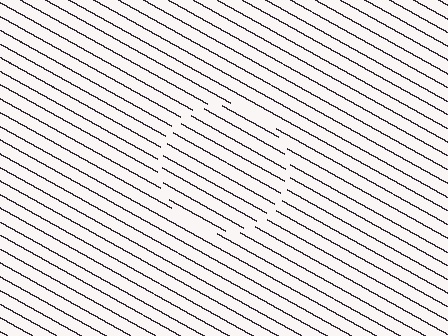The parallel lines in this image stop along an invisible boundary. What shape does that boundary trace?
An illusory circle. The interior of the shape contains the same grating, shifted by half a period — the contour is defined by the phase discontinuity where line-ends from the inner and outer gratings abut.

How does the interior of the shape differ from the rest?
The interior of the shape contains the same grating, shifted by half a period — the contour is defined by the phase discontinuity where line-ends from the inner and outer gratings abut.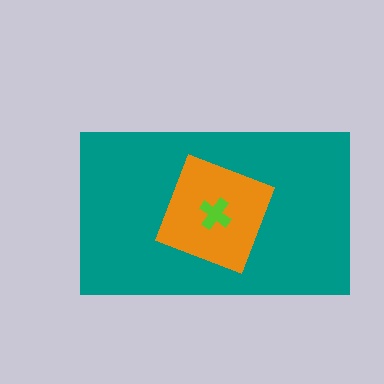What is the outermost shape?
The teal rectangle.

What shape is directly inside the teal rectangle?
The orange diamond.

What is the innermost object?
The lime cross.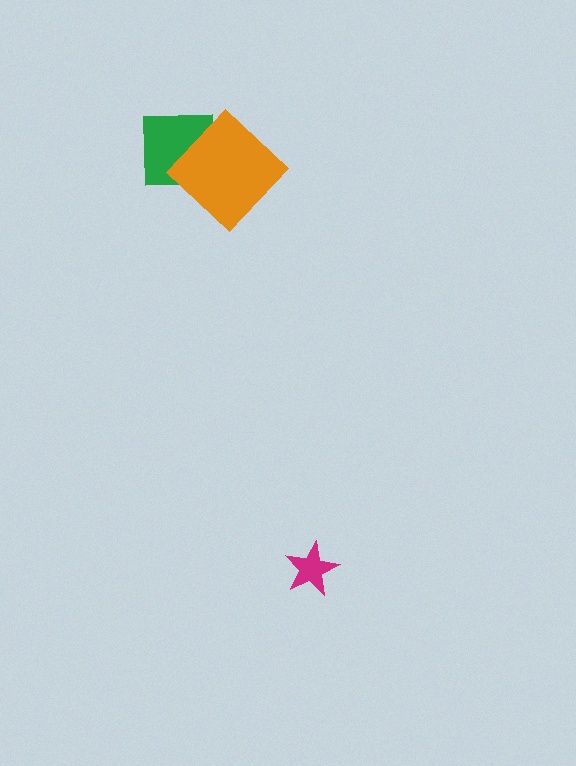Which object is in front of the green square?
The orange diamond is in front of the green square.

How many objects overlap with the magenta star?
0 objects overlap with the magenta star.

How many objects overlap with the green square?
1 object overlaps with the green square.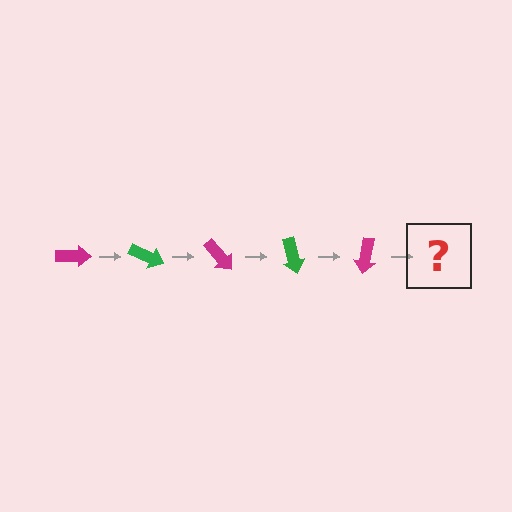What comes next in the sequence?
The next element should be a green arrow, rotated 125 degrees from the start.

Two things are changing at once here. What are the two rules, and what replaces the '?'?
The two rules are that it rotates 25 degrees each step and the color cycles through magenta and green. The '?' should be a green arrow, rotated 125 degrees from the start.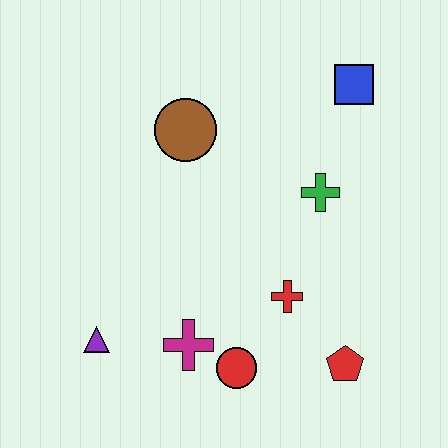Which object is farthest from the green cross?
The purple triangle is farthest from the green cross.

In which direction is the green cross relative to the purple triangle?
The green cross is to the right of the purple triangle.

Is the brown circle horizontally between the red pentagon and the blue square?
No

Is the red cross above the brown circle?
No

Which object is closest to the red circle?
The magenta cross is closest to the red circle.